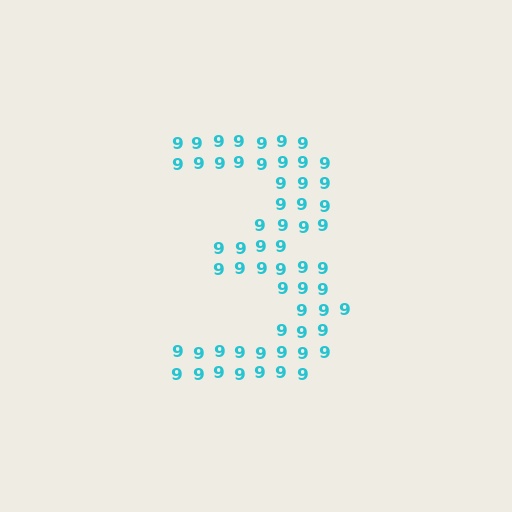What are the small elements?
The small elements are digit 9's.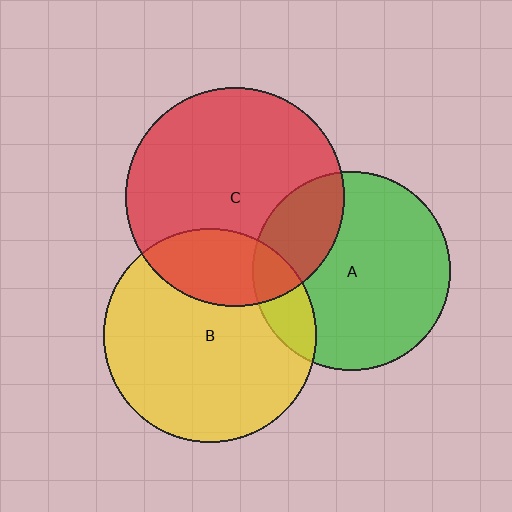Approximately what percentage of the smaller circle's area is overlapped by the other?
Approximately 25%.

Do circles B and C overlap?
Yes.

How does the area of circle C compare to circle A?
Approximately 1.2 times.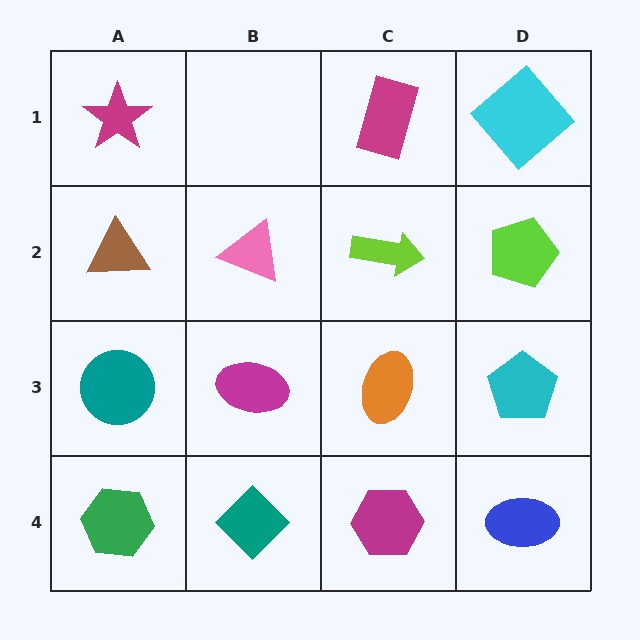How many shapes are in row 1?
3 shapes.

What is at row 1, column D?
A cyan diamond.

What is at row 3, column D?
A cyan pentagon.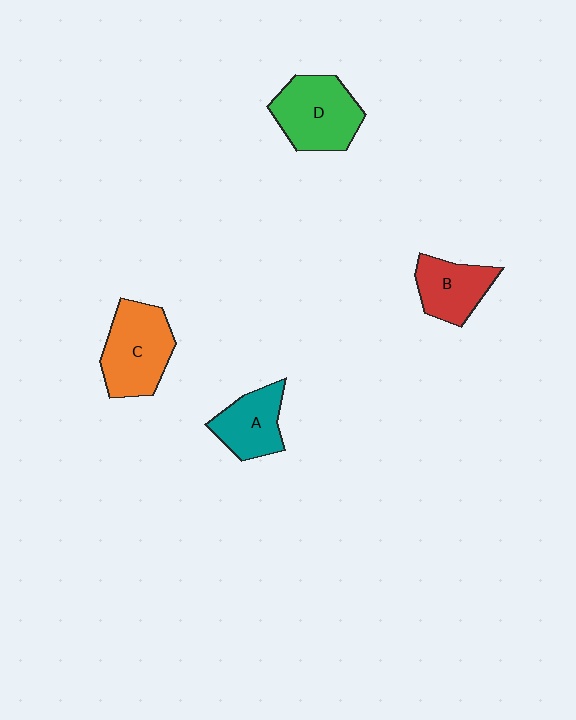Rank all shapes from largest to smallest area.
From largest to smallest: C (orange), D (green), B (red), A (teal).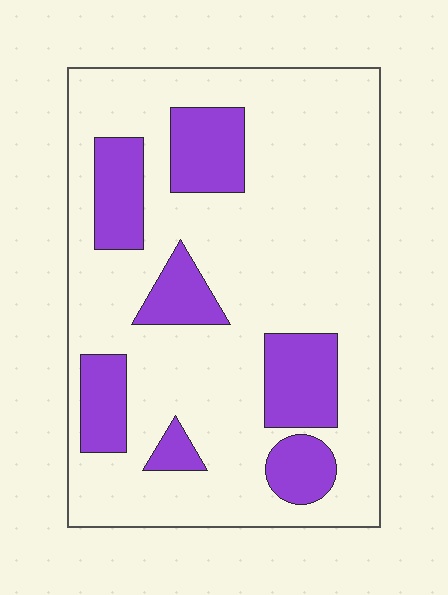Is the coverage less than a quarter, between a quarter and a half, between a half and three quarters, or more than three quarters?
Less than a quarter.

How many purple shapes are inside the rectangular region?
7.